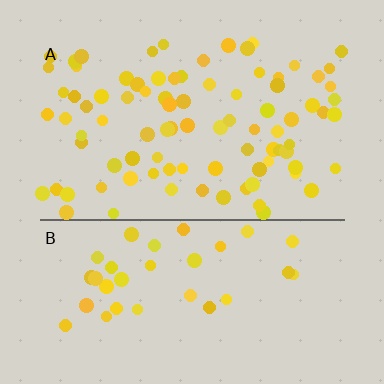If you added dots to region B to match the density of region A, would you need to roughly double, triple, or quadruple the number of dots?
Approximately triple.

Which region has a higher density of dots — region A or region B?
A (the top).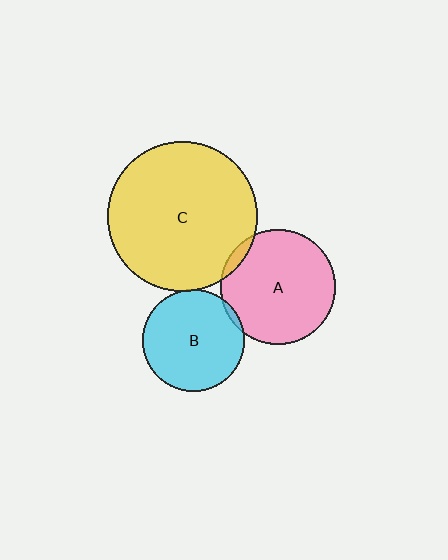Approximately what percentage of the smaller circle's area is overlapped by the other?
Approximately 5%.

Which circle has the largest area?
Circle C (yellow).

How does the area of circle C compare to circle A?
Approximately 1.7 times.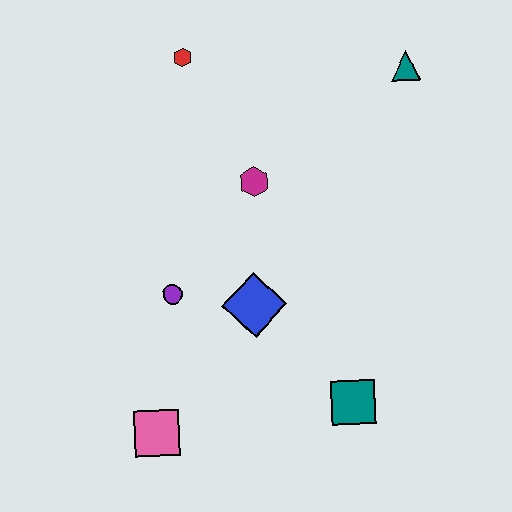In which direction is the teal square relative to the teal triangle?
The teal square is below the teal triangle.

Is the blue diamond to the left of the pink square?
No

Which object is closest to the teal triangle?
The magenta hexagon is closest to the teal triangle.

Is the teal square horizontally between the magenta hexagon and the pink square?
No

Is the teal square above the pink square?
Yes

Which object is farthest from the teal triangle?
The pink square is farthest from the teal triangle.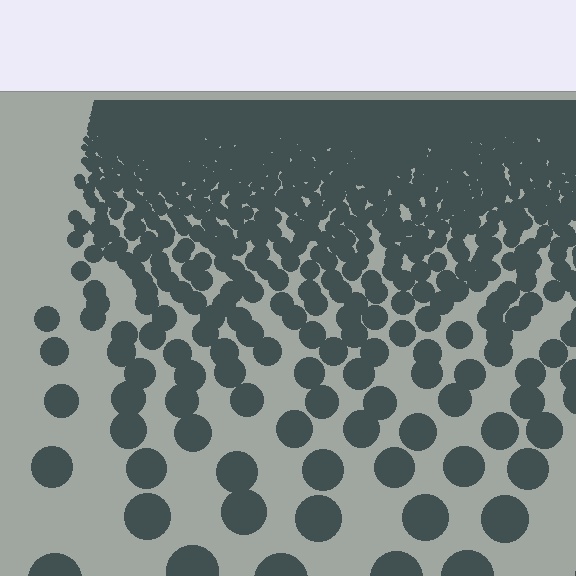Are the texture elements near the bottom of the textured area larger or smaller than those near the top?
Larger. Near the bottom, elements are closer to the viewer and appear at a bigger on-screen size.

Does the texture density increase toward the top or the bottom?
Density increases toward the top.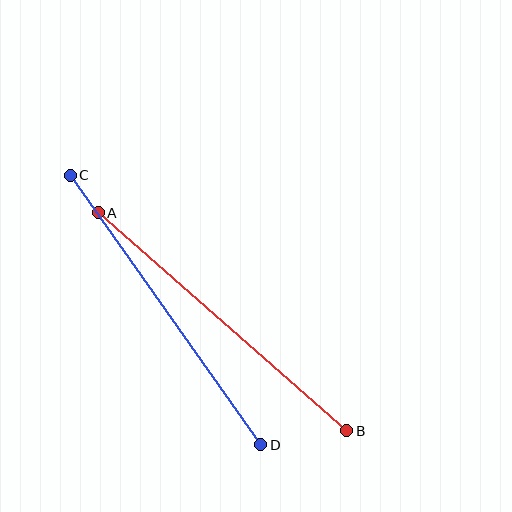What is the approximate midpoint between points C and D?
The midpoint is at approximately (165, 310) pixels.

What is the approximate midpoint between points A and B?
The midpoint is at approximately (223, 322) pixels.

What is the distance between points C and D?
The distance is approximately 330 pixels.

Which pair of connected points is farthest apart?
Points C and D are farthest apart.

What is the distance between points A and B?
The distance is approximately 330 pixels.